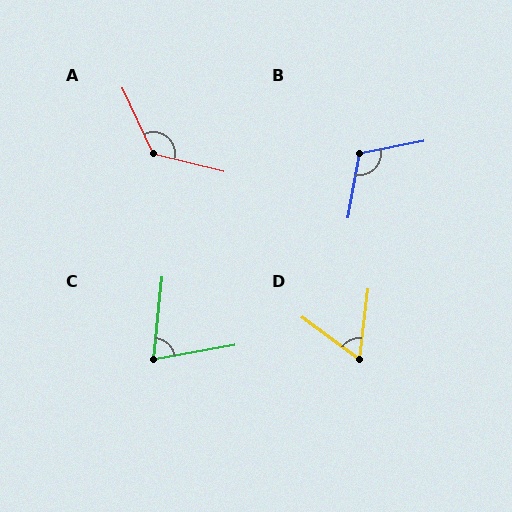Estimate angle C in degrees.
Approximately 74 degrees.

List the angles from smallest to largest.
D (60°), C (74°), B (111°), A (129°).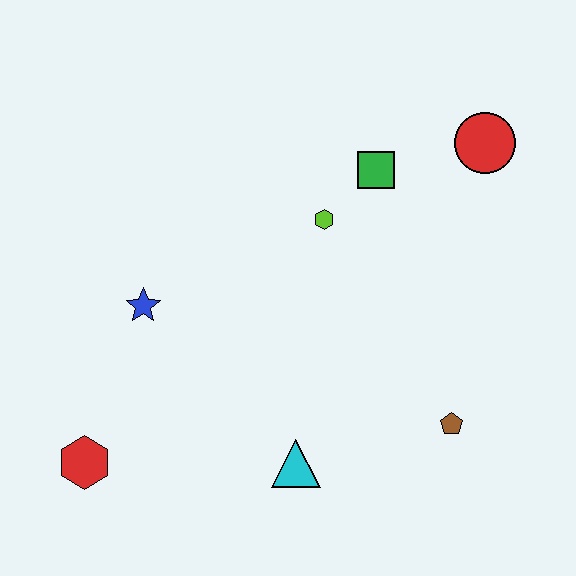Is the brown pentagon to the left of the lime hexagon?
No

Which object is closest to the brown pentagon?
The cyan triangle is closest to the brown pentagon.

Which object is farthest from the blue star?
The red circle is farthest from the blue star.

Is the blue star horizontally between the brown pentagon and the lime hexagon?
No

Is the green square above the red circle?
No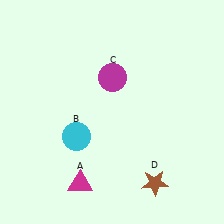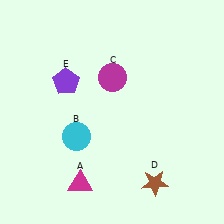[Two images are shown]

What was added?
A purple pentagon (E) was added in Image 2.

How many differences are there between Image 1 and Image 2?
There is 1 difference between the two images.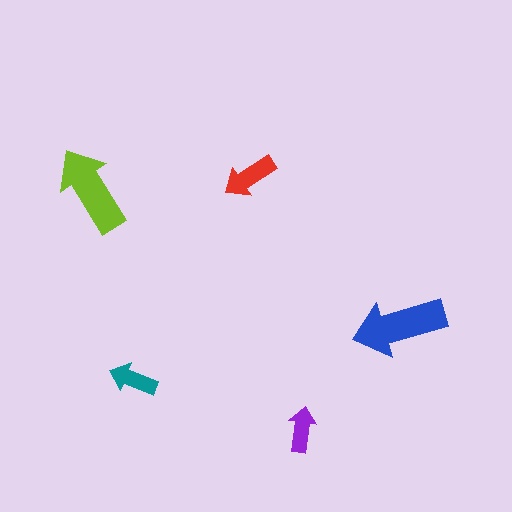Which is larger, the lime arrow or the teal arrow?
The lime one.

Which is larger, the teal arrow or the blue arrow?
The blue one.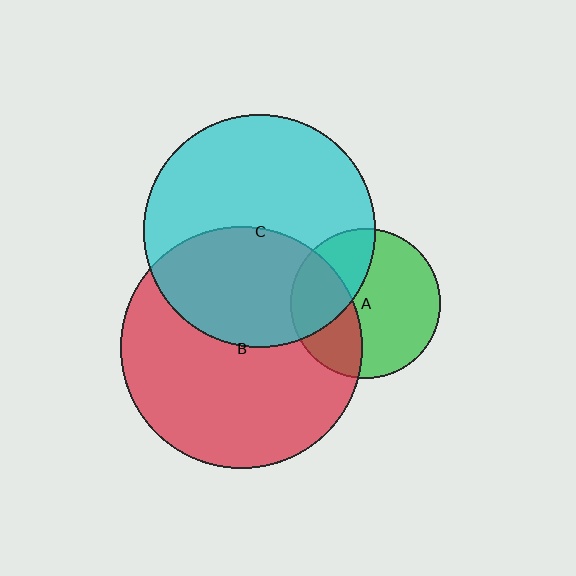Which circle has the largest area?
Circle B (red).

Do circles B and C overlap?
Yes.